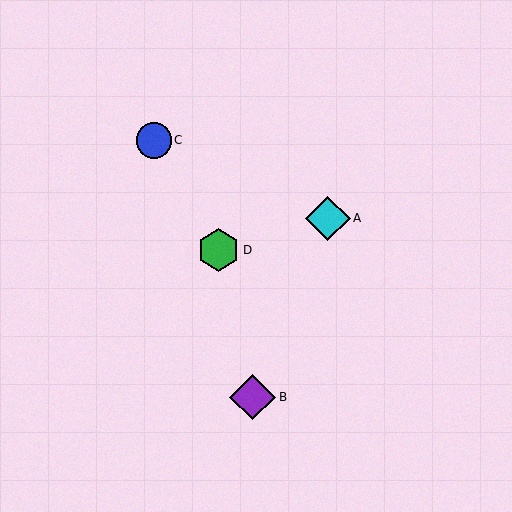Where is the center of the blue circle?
The center of the blue circle is at (154, 140).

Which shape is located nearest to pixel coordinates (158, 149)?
The blue circle (labeled C) at (154, 140) is nearest to that location.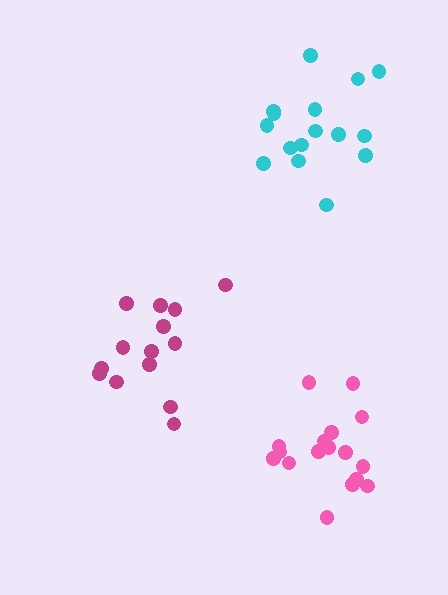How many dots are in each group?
Group 1: 17 dots, Group 2: 16 dots, Group 3: 14 dots (47 total).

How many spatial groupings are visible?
There are 3 spatial groupings.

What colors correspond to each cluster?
The clusters are colored: pink, cyan, magenta.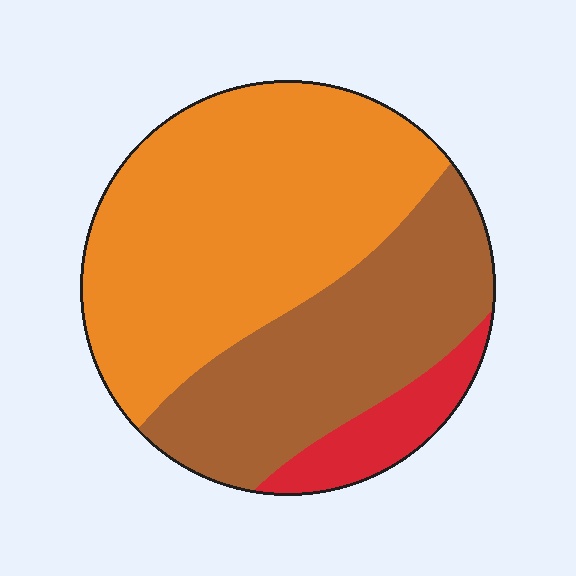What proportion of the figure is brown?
Brown takes up about three eighths (3/8) of the figure.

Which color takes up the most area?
Orange, at roughly 55%.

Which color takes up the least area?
Red, at roughly 10%.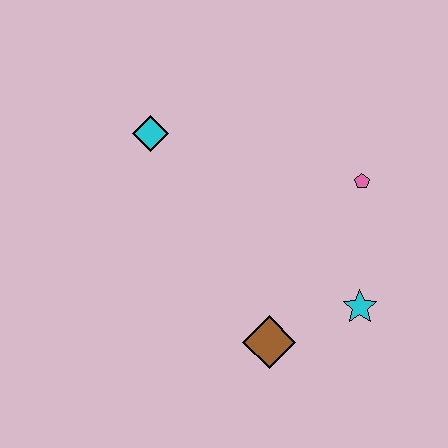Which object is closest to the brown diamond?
The cyan star is closest to the brown diamond.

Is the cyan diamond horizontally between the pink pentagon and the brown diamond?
No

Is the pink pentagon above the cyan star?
Yes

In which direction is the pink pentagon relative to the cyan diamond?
The pink pentagon is to the right of the cyan diamond.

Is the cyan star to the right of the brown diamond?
Yes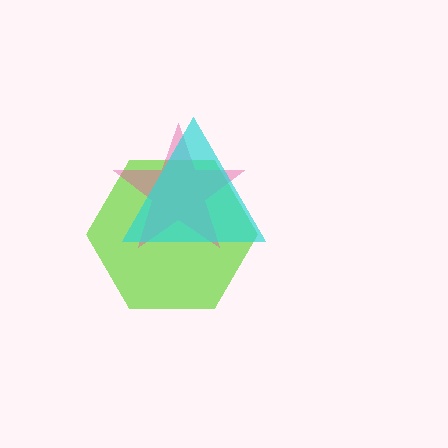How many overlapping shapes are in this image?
There are 3 overlapping shapes in the image.